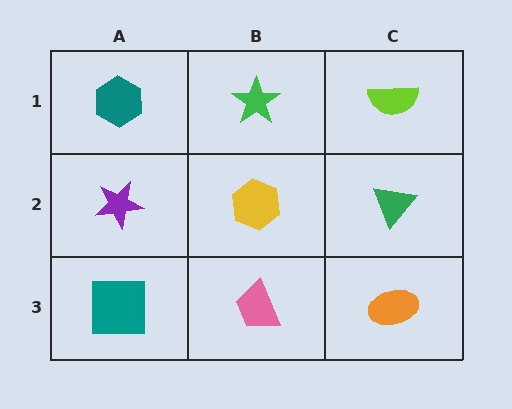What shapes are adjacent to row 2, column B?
A green star (row 1, column B), a pink trapezoid (row 3, column B), a purple star (row 2, column A), a green triangle (row 2, column C).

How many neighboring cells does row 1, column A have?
2.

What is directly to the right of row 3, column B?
An orange ellipse.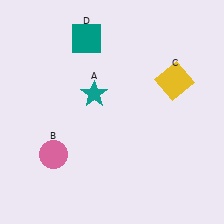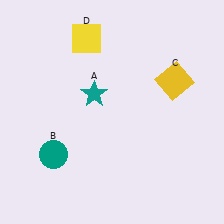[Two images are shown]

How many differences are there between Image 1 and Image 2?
There are 2 differences between the two images.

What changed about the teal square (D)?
In Image 1, D is teal. In Image 2, it changed to yellow.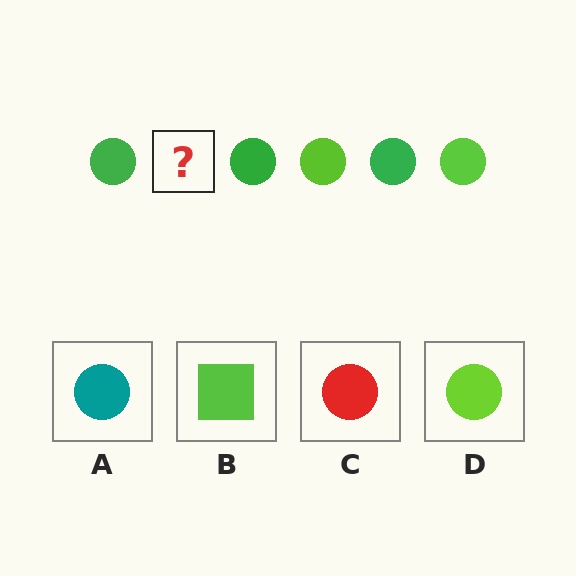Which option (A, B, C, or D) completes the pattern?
D.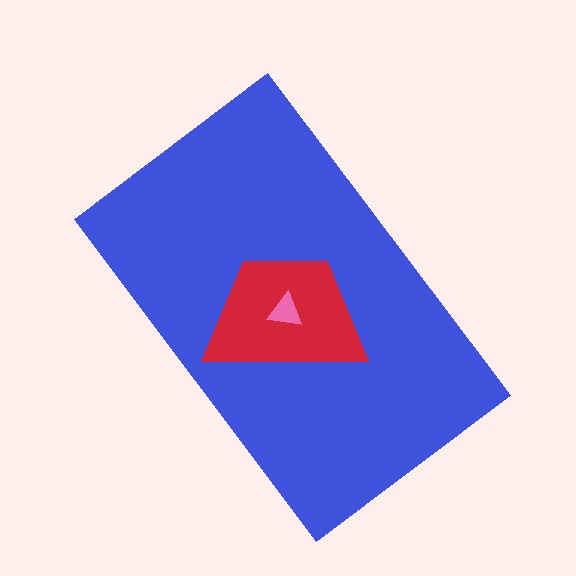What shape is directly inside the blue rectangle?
The red trapezoid.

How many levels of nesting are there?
3.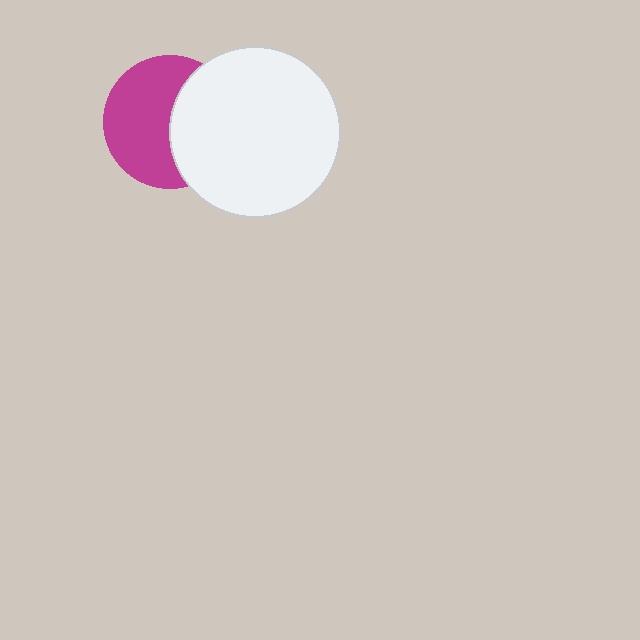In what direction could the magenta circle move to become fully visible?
The magenta circle could move left. That would shift it out from behind the white circle entirely.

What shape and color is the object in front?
The object in front is a white circle.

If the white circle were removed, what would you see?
You would see the complete magenta circle.